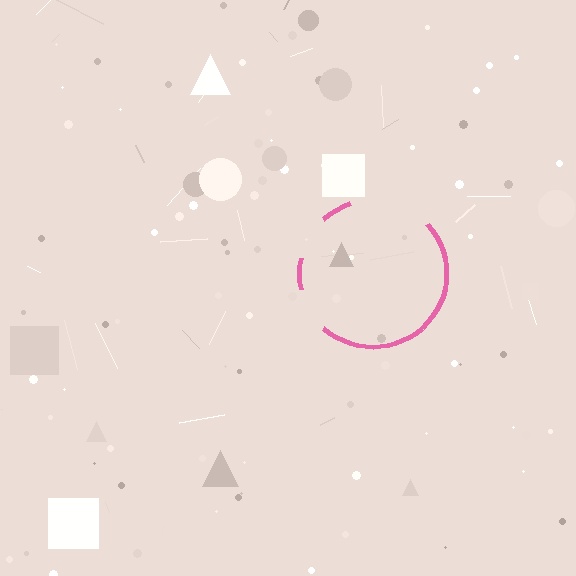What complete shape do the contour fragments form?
The contour fragments form a circle.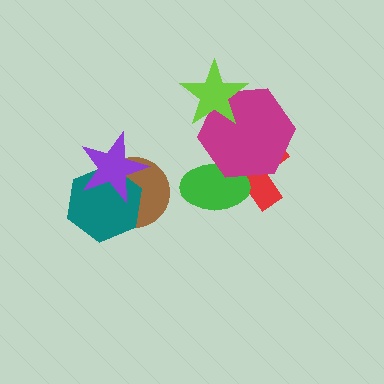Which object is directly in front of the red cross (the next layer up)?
The green ellipse is directly in front of the red cross.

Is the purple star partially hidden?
No, no other shape covers it.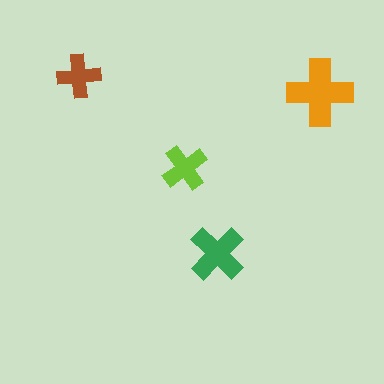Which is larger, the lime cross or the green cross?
The green one.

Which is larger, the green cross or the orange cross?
The orange one.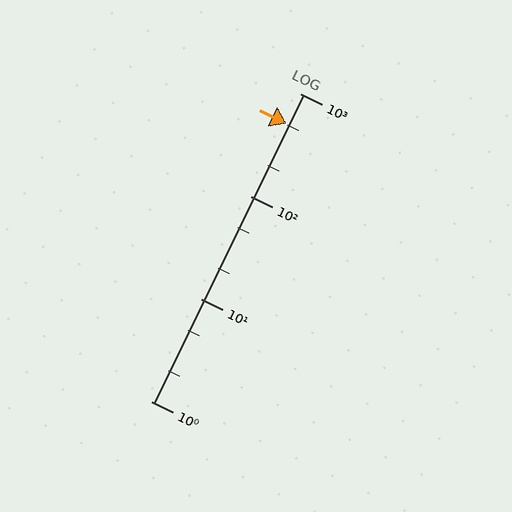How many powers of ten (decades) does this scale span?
The scale spans 3 decades, from 1 to 1000.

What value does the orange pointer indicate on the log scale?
The pointer indicates approximately 510.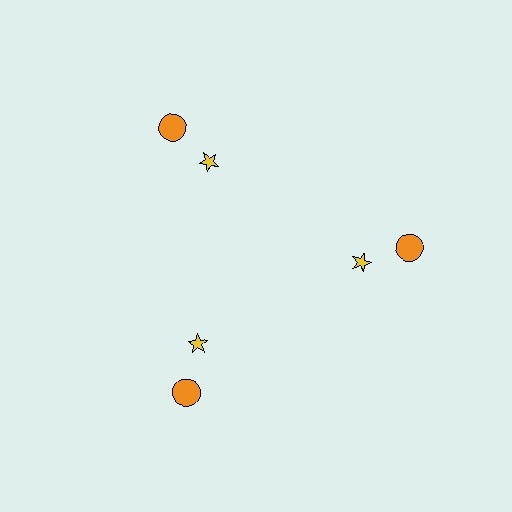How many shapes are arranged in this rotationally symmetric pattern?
There are 6 shapes, arranged in 3 groups of 2.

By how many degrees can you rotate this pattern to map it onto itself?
The pattern maps onto itself every 120 degrees of rotation.